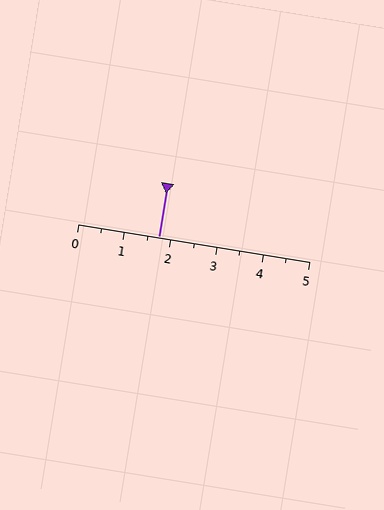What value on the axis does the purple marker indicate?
The marker indicates approximately 1.8.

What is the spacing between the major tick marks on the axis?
The major ticks are spaced 1 apart.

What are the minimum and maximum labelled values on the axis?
The axis runs from 0 to 5.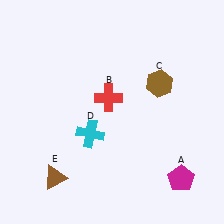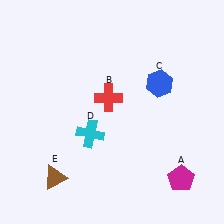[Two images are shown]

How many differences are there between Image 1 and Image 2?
There is 1 difference between the two images.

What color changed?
The hexagon (C) changed from brown in Image 1 to blue in Image 2.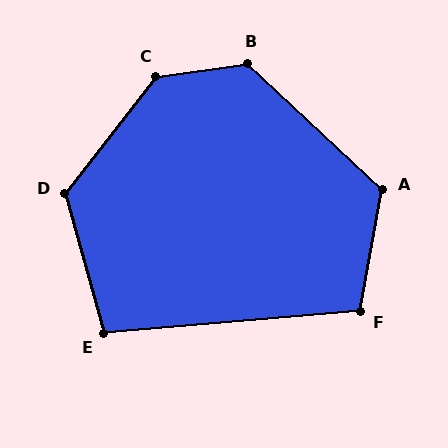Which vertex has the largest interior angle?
C, at approximately 136 degrees.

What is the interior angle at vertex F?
Approximately 105 degrees (obtuse).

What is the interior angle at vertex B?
Approximately 129 degrees (obtuse).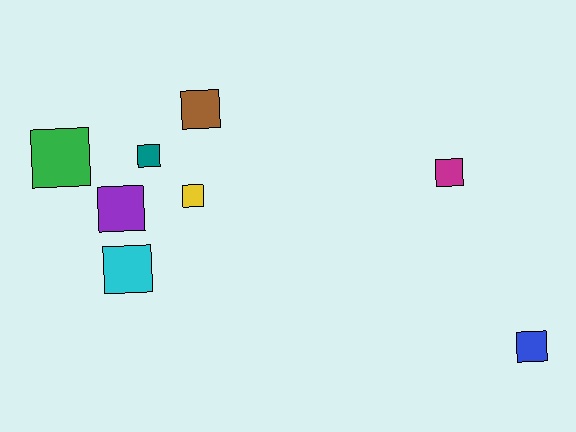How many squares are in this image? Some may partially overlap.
There are 8 squares.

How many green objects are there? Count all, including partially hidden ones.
There is 1 green object.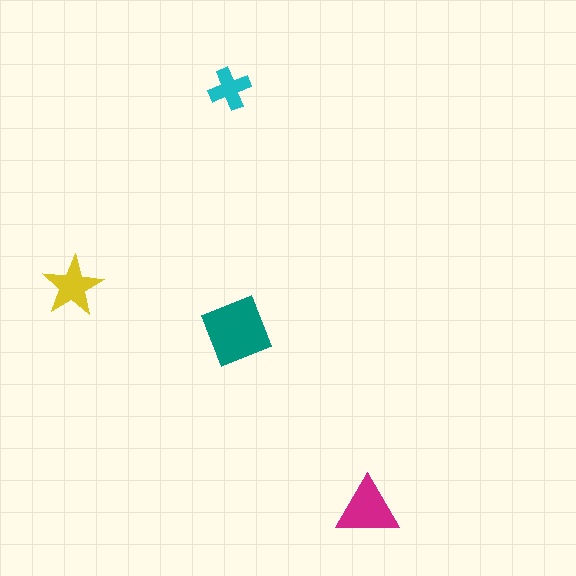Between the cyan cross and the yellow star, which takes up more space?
The yellow star.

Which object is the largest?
The teal diamond.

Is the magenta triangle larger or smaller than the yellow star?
Larger.